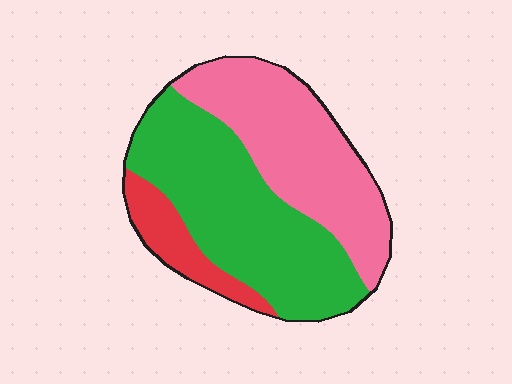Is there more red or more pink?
Pink.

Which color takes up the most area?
Green, at roughly 50%.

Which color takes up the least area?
Red, at roughly 10%.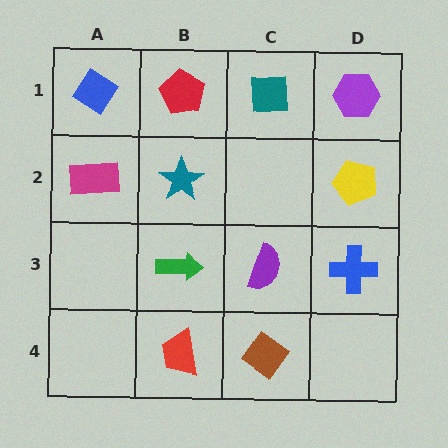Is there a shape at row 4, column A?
No, that cell is empty.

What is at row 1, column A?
A blue diamond.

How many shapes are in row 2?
3 shapes.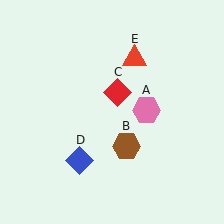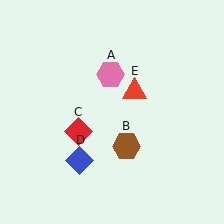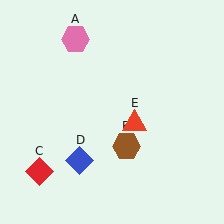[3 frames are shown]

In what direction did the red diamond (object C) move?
The red diamond (object C) moved down and to the left.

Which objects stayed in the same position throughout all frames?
Brown hexagon (object B) and blue diamond (object D) remained stationary.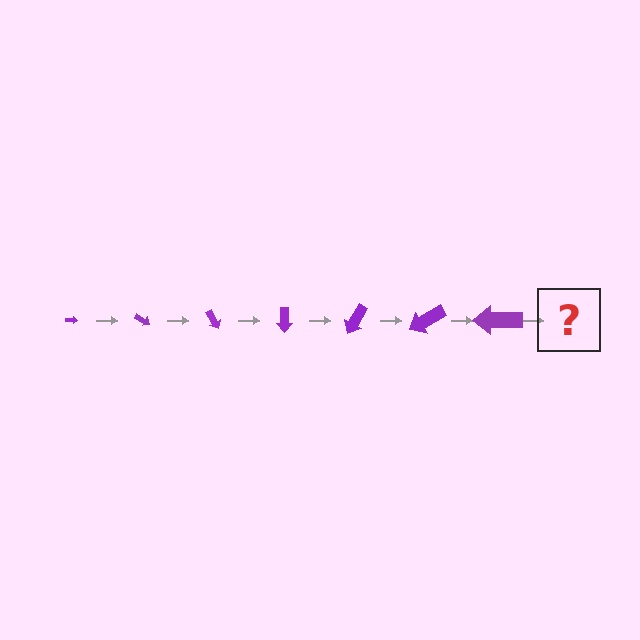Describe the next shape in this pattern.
It should be an arrow, larger than the previous one and rotated 210 degrees from the start.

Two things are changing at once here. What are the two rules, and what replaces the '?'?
The two rules are that the arrow grows larger each step and it rotates 30 degrees each step. The '?' should be an arrow, larger than the previous one and rotated 210 degrees from the start.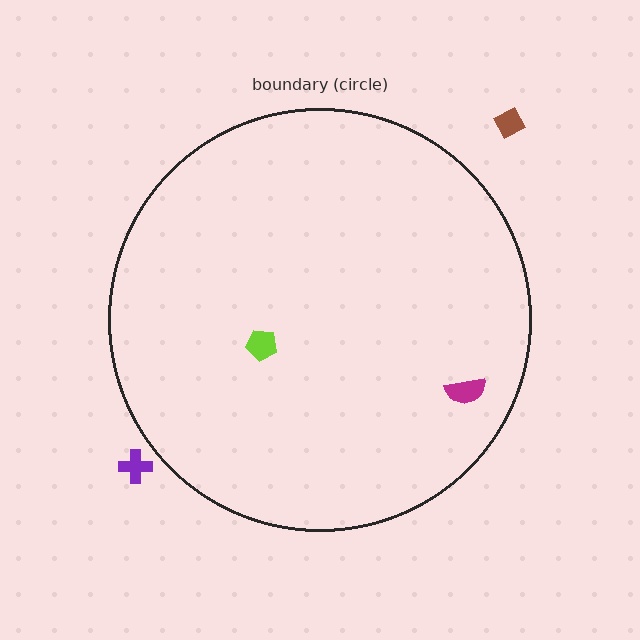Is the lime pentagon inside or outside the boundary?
Inside.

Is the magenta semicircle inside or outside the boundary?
Inside.